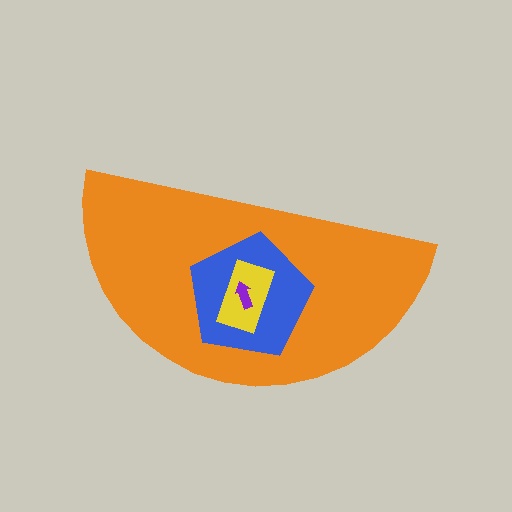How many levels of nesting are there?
4.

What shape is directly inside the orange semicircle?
The blue pentagon.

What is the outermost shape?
The orange semicircle.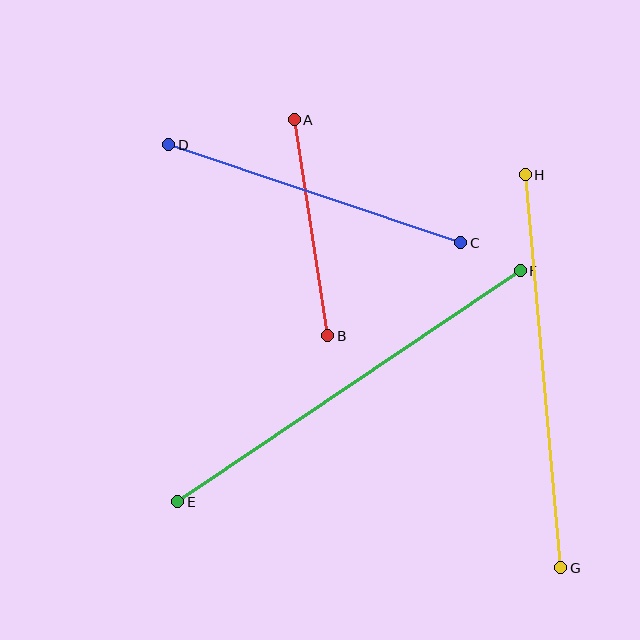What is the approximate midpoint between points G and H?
The midpoint is at approximately (543, 371) pixels.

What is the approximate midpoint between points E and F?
The midpoint is at approximately (349, 386) pixels.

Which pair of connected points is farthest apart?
Points E and F are farthest apart.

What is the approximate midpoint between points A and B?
The midpoint is at approximately (311, 228) pixels.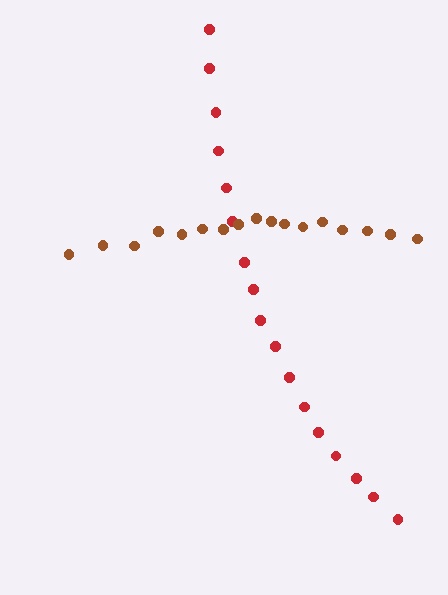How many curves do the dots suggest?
There are 2 distinct paths.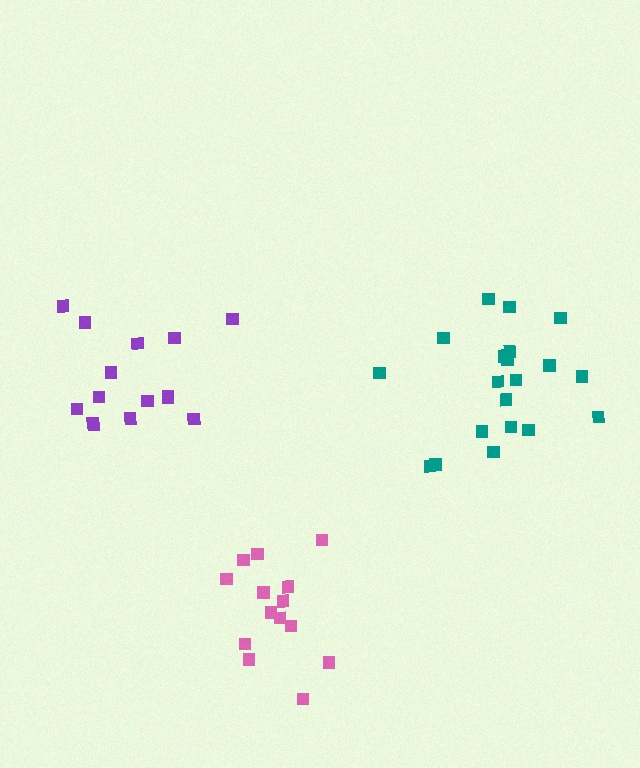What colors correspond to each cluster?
The clusters are colored: purple, pink, teal.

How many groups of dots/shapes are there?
There are 3 groups.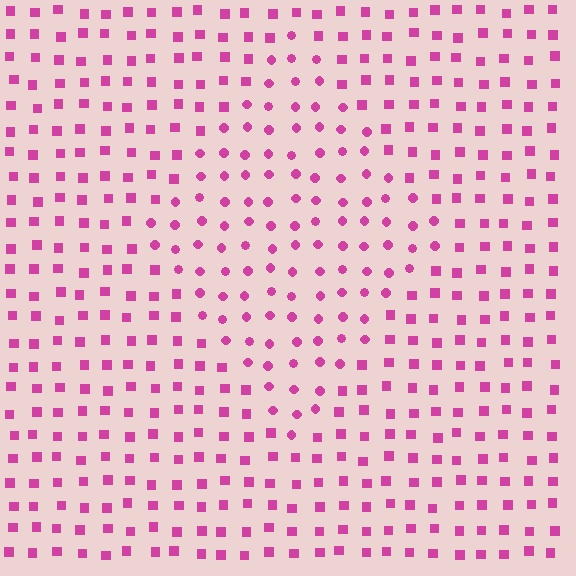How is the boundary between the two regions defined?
The boundary is defined by a change in element shape: circles inside vs. squares outside. All elements share the same color and spacing.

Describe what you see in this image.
The image is filled with small magenta elements arranged in a uniform grid. A diamond-shaped region contains circles, while the surrounding area contains squares. The boundary is defined purely by the change in element shape.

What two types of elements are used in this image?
The image uses circles inside the diamond region and squares outside it.